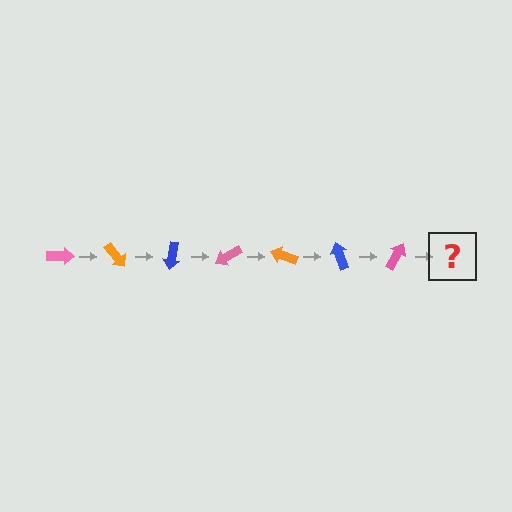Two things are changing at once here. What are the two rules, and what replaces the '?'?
The two rules are that it rotates 50 degrees each step and the color cycles through pink, orange, and blue. The '?' should be an orange arrow, rotated 350 degrees from the start.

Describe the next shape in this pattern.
It should be an orange arrow, rotated 350 degrees from the start.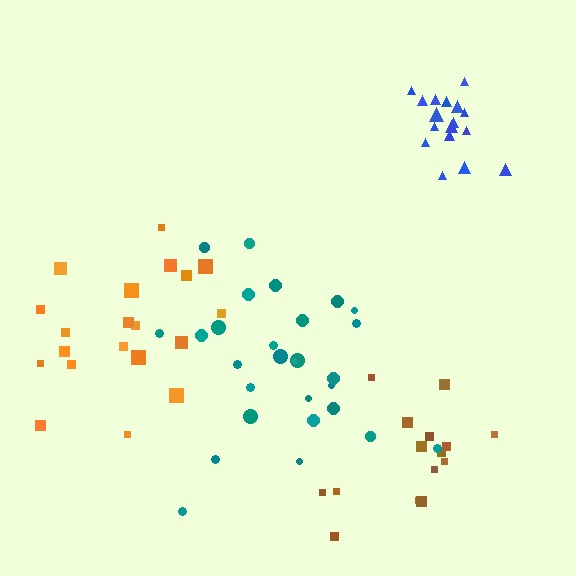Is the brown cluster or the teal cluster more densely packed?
Teal.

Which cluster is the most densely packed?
Blue.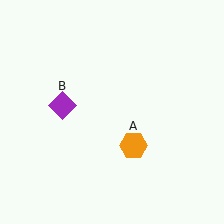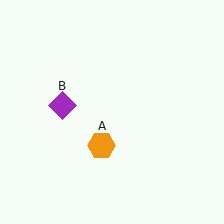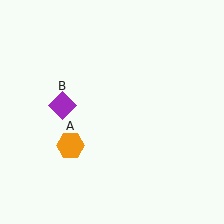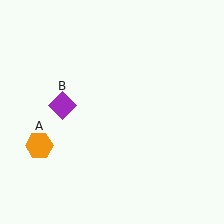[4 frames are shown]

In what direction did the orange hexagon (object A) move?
The orange hexagon (object A) moved left.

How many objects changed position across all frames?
1 object changed position: orange hexagon (object A).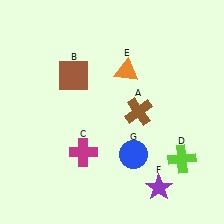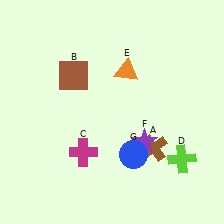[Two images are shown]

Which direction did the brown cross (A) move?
The brown cross (A) moved down.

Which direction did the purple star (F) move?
The purple star (F) moved up.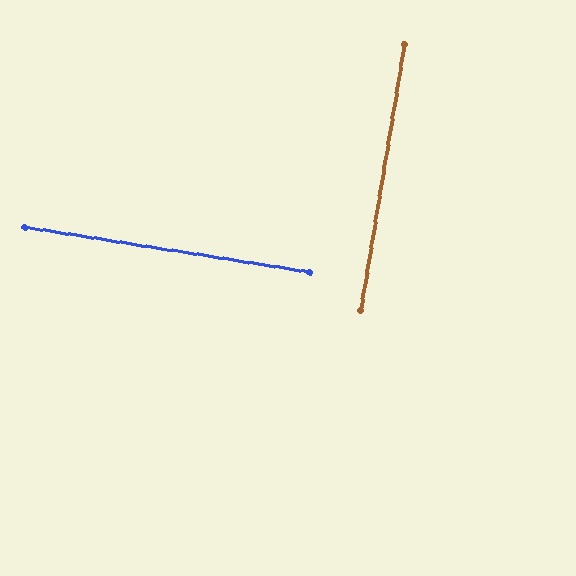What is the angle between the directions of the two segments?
Approximately 90 degrees.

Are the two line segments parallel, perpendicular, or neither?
Perpendicular — they meet at approximately 90°.